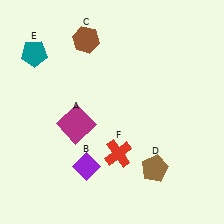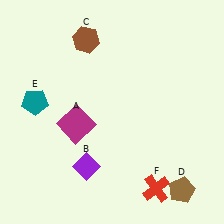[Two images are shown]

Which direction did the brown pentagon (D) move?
The brown pentagon (D) moved right.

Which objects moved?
The objects that moved are: the brown pentagon (D), the teal pentagon (E), the red cross (F).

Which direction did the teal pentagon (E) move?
The teal pentagon (E) moved down.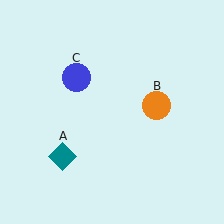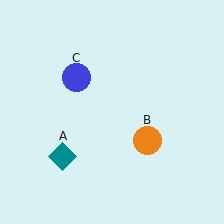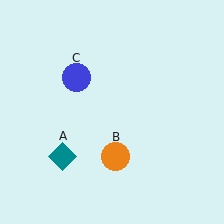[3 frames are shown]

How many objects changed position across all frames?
1 object changed position: orange circle (object B).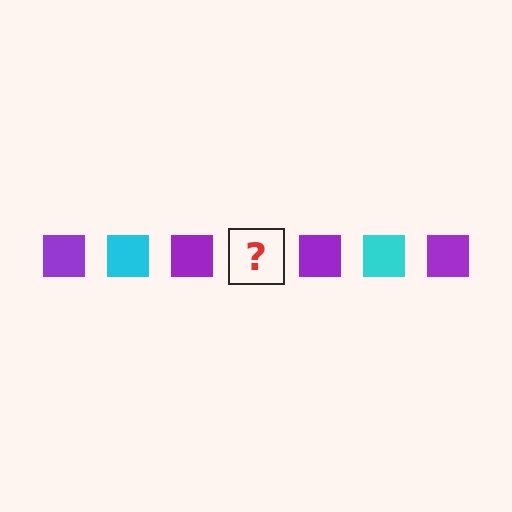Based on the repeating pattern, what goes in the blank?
The blank should be a cyan square.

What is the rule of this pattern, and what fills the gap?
The rule is that the pattern cycles through purple, cyan squares. The gap should be filled with a cyan square.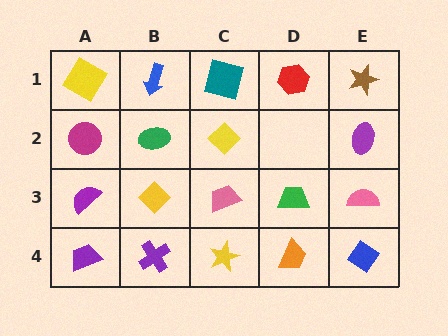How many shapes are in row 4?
5 shapes.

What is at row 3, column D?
A green trapezoid.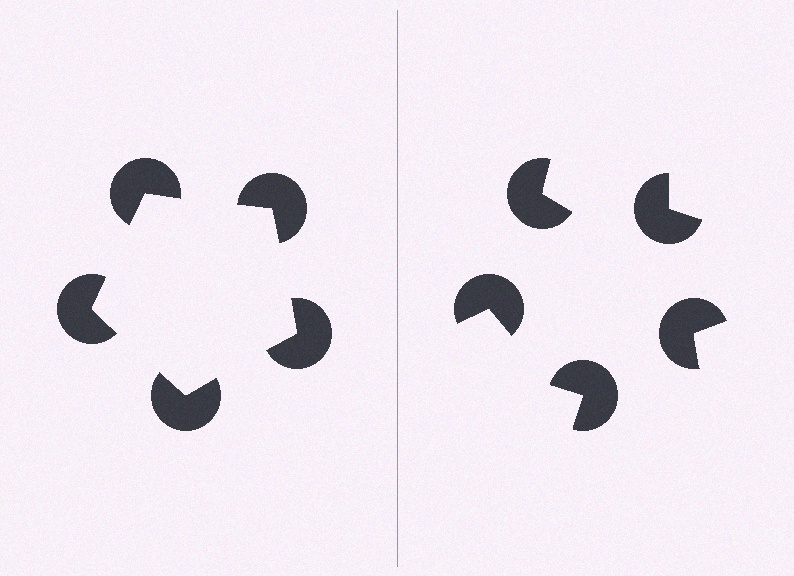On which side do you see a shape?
An illusory pentagon appears on the left side. On the right side the wedge cuts are rotated, so no coherent shape forms.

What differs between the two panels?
The pac-man discs are positioned identically on both sides; only the wedge orientations differ. On the left they align to a pentagon; on the right they are misaligned.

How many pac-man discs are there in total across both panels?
10 — 5 on each side.